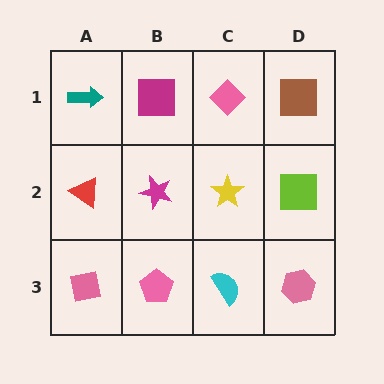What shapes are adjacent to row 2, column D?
A brown square (row 1, column D), a pink hexagon (row 3, column D), a yellow star (row 2, column C).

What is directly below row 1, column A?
A red triangle.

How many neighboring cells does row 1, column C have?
3.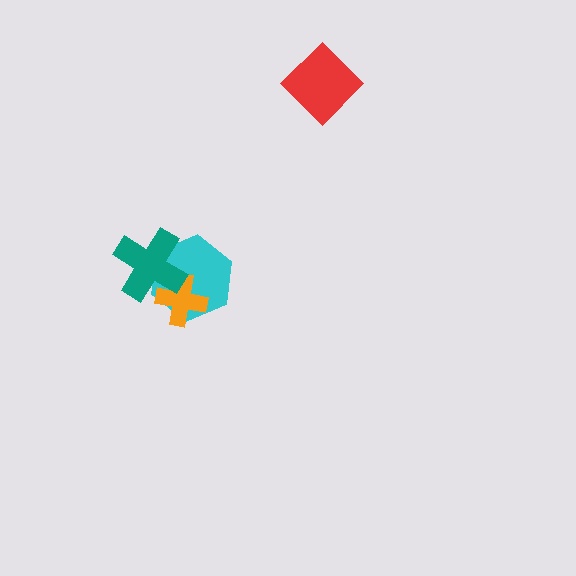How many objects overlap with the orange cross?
2 objects overlap with the orange cross.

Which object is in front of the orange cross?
The teal cross is in front of the orange cross.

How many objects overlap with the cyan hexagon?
2 objects overlap with the cyan hexagon.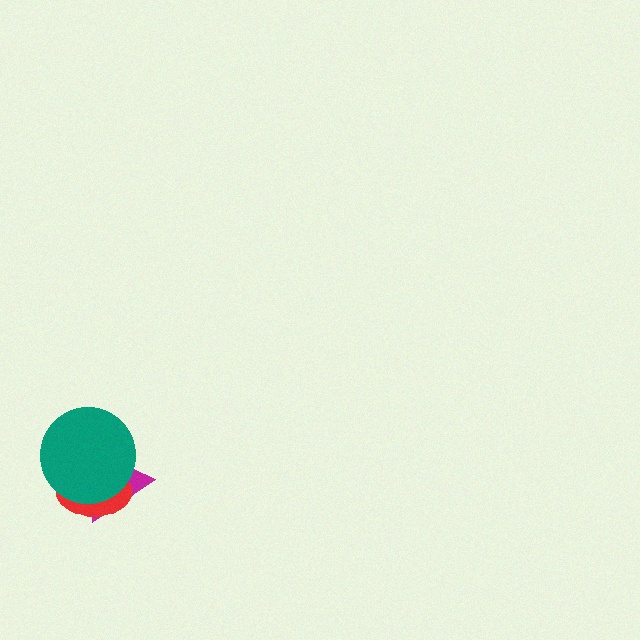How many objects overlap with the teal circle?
2 objects overlap with the teal circle.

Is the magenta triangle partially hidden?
Yes, it is partially covered by another shape.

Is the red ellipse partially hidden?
Yes, it is partially covered by another shape.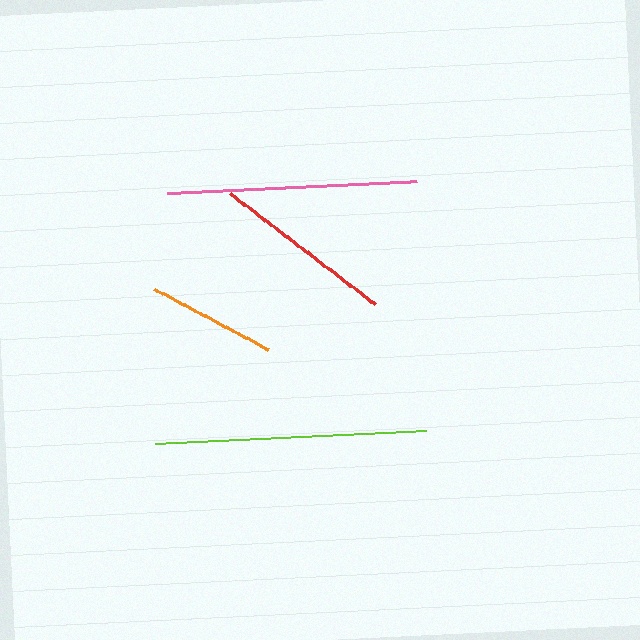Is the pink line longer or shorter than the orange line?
The pink line is longer than the orange line.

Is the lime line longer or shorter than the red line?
The lime line is longer than the red line.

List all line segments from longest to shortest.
From longest to shortest: lime, pink, red, orange.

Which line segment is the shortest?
The orange line is the shortest at approximately 129 pixels.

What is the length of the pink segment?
The pink segment is approximately 250 pixels long.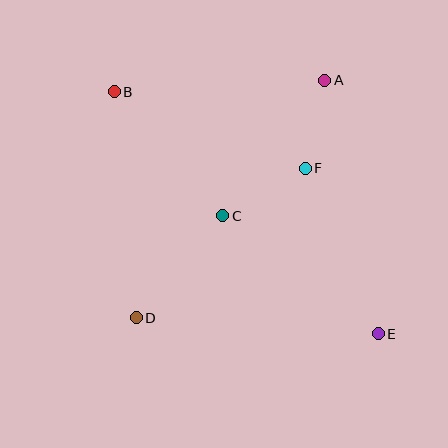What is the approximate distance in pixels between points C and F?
The distance between C and F is approximately 95 pixels.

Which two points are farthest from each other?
Points B and E are farthest from each other.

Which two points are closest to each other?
Points A and F are closest to each other.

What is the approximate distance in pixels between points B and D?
The distance between B and D is approximately 227 pixels.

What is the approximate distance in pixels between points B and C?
The distance between B and C is approximately 165 pixels.